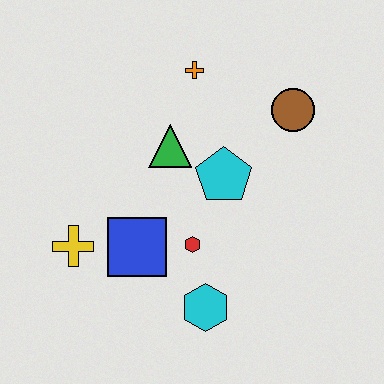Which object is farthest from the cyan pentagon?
The yellow cross is farthest from the cyan pentagon.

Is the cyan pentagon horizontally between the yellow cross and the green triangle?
No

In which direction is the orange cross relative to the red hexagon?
The orange cross is above the red hexagon.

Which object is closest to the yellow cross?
The blue square is closest to the yellow cross.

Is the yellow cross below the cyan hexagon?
No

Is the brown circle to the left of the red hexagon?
No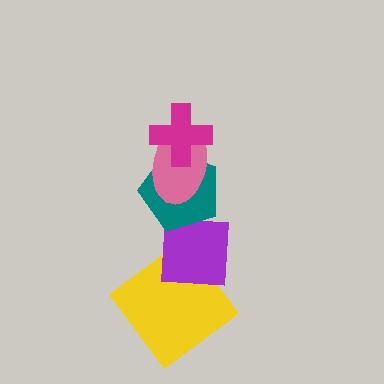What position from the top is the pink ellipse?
The pink ellipse is 2nd from the top.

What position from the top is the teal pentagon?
The teal pentagon is 3rd from the top.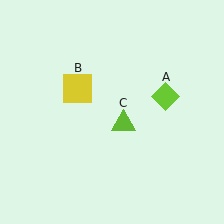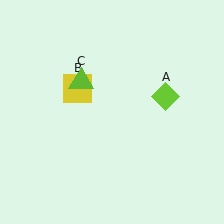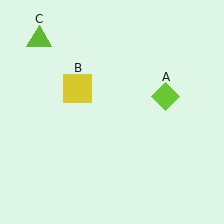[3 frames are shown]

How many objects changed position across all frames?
1 object changed position: lime triangle (object C).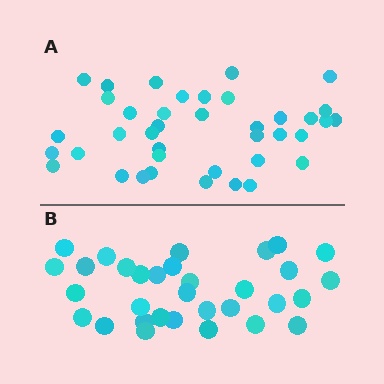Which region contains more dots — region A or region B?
Region A (the top region) has more dots.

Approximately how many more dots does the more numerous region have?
Region A has roughly 8 or so more dots than region B.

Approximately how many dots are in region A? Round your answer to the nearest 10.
About 40 dots. (The exact count is 39, which rounds to 40.)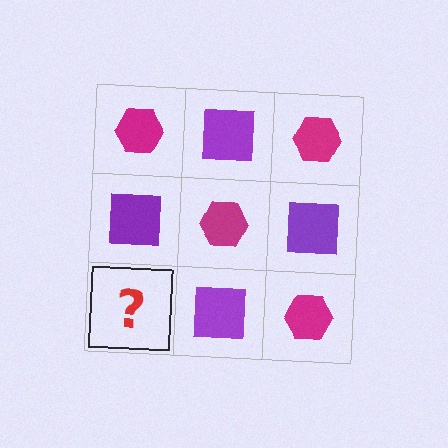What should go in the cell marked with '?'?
The missing cell should contain a magenta hexagon.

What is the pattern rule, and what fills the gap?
The rule is that it alternates magenta hexagon and purple square in a checkerboard pattern. The gap should be filled with a magenta hexagon.